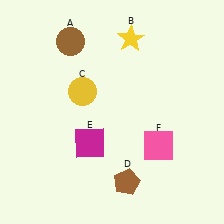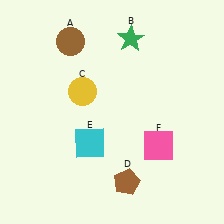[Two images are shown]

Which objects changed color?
B changed from yellow to green. E changed from magenta to cyan.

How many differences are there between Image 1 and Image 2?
There are 2 differences between the two images.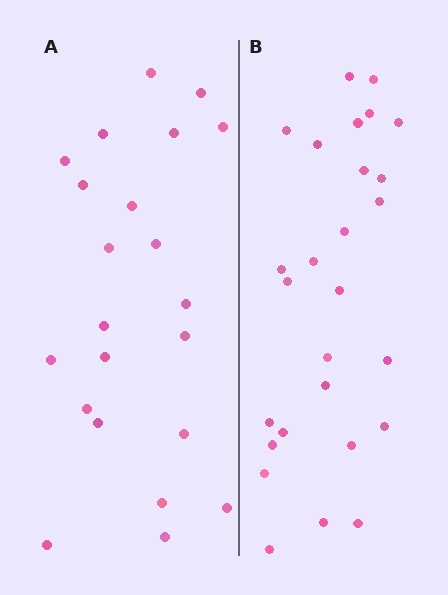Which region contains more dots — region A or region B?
Region B (the right region) has more dots.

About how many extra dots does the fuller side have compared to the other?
Region B has about 5 more dots than region A.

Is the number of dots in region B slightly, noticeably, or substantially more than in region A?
Region B has only slightly more — the two regions are fairly close. The ratio is roughly 1.2 to 1.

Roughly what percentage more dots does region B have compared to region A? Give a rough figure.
About 25% more.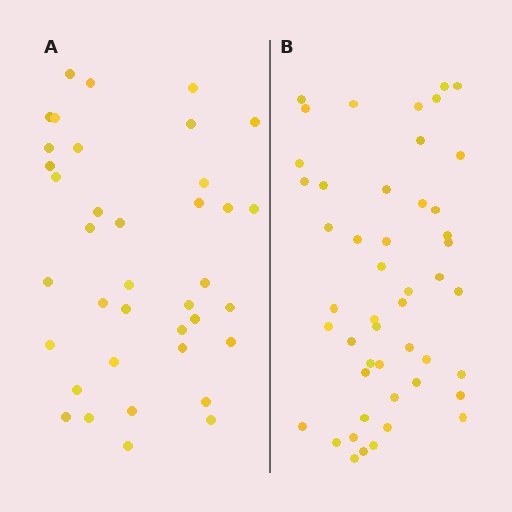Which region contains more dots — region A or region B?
Region B (the right region) has more dots.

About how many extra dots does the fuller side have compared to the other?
Region B has roughly 10 or so more dots than region A.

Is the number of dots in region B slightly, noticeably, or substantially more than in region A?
Region B has noticeably more, but not dramatically so. The ratio is roughly 1.3 to 1.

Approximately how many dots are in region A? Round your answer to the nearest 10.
About 40 dots. (The exact count is 38, which rounds to 40.)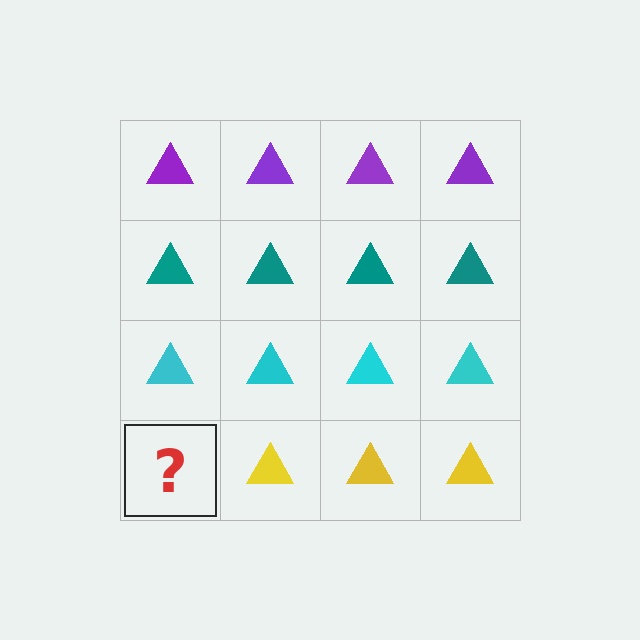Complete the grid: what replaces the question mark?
The question mark should be replaced with a yellow triangle.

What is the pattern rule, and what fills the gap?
The rule is that each row has a consistent color. The gap should be filled with a yellow triangle.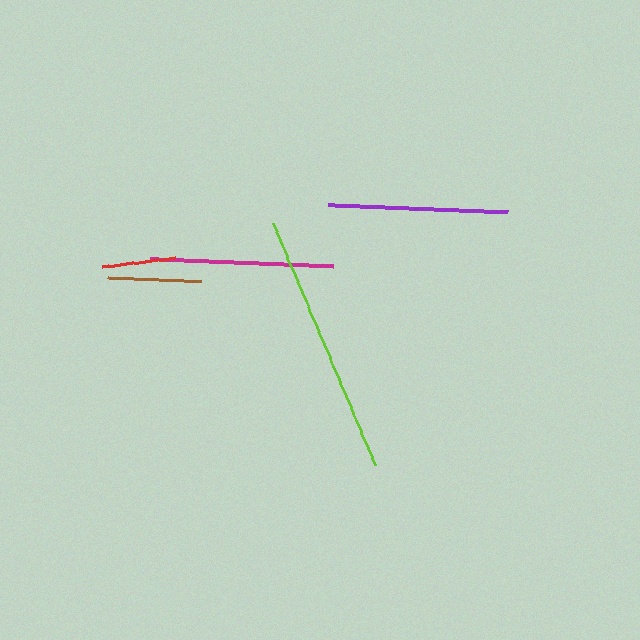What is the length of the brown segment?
The brown segment is approximately 94 pixels long.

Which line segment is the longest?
The lime line is the longest at approximately 263 pixels.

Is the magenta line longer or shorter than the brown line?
The magenta line is longer than the brown line.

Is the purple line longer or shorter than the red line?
The purple line is longer than the red line.